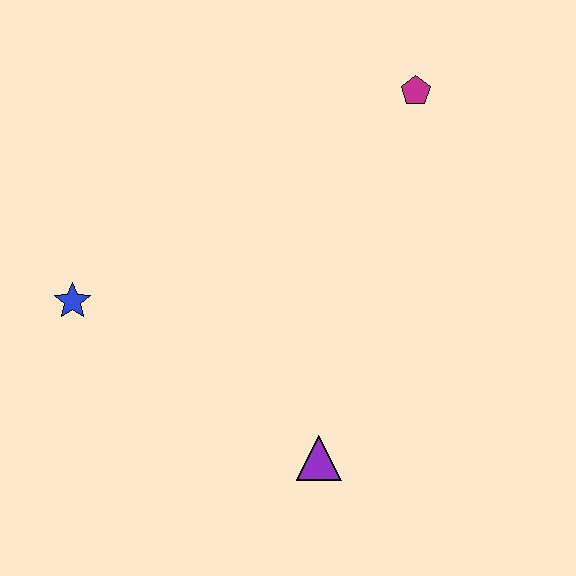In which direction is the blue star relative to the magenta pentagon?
The blue star is to the left of the magenta pentagon.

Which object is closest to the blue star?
The purple triangle is closest to the blue star.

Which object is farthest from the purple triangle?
The magenta pentagon is farthest from the purple triangle.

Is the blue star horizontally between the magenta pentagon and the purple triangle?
No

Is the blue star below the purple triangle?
No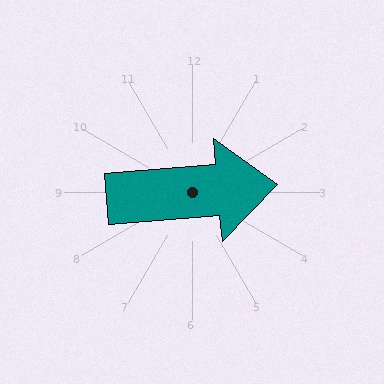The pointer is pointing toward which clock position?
Roughly 3 o'clock.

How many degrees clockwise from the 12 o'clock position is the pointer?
Approximately 85 degrees.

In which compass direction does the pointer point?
East.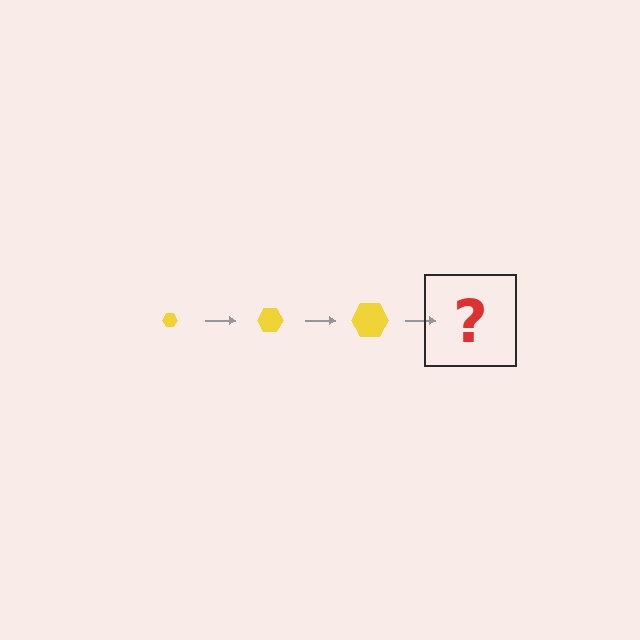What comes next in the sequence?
The next element should be a yellow hexagon, larger than the previous one.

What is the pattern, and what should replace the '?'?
The pattern is that the hexagon gets progressively larger each step. The '?' should be a yellow hexagon, larger than the previous one.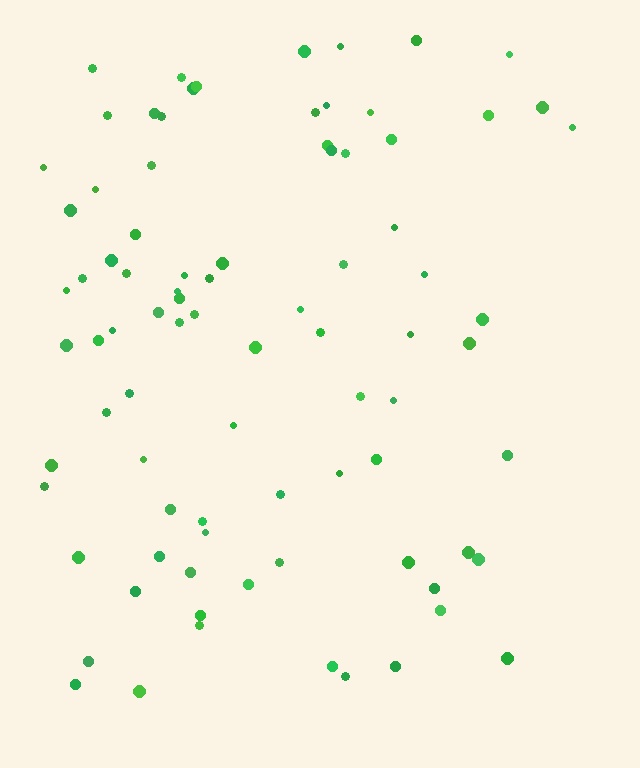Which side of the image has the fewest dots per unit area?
The right.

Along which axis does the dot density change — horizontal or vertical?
Horizontal.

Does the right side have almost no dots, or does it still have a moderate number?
Still a moderate number, just noticeably fewer than the left.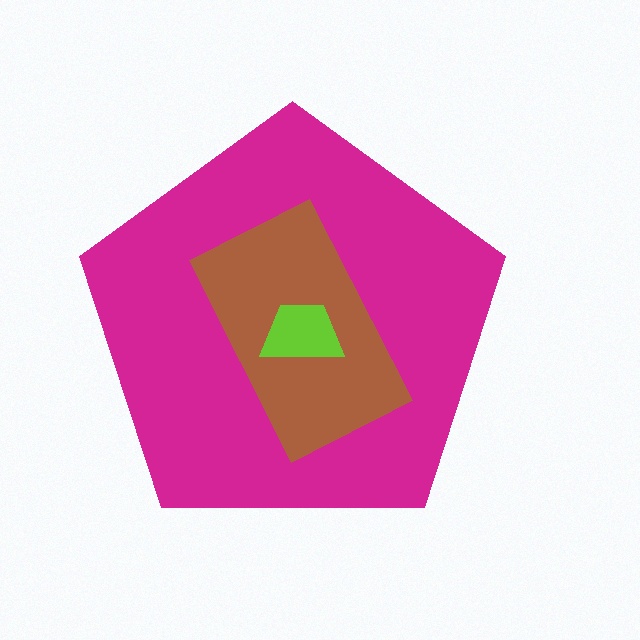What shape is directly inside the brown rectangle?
The lime trapezoid.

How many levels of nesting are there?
3.